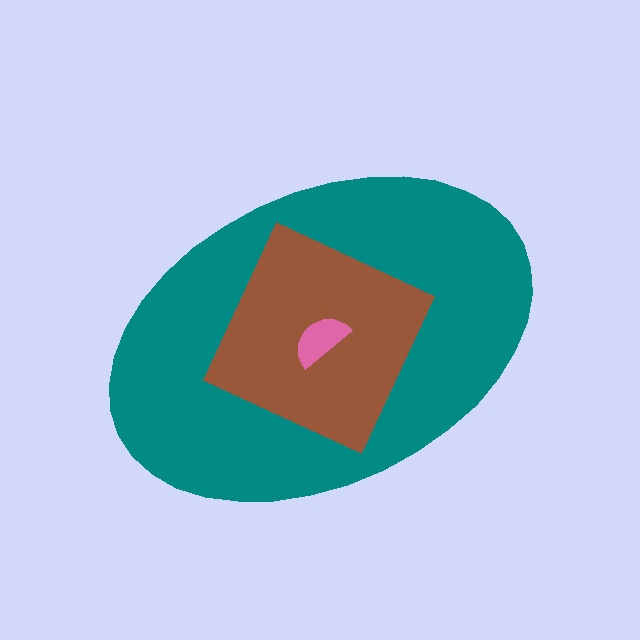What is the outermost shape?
The teal ellipse.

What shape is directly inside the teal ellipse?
The brown diamond.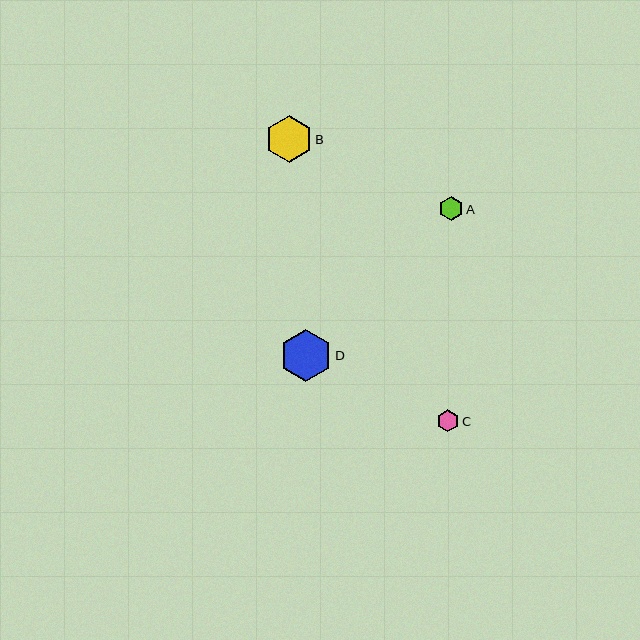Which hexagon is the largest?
Hexagon D is the largest with a size of approximately 51 pixels.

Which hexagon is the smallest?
Hexagon C is the smallest with a size of approximately 22 pixels.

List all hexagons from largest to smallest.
From largest to smallest: D, B, A, C.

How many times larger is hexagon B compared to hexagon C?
Hexagon B is approximately 2.1 times the size of hexagon C.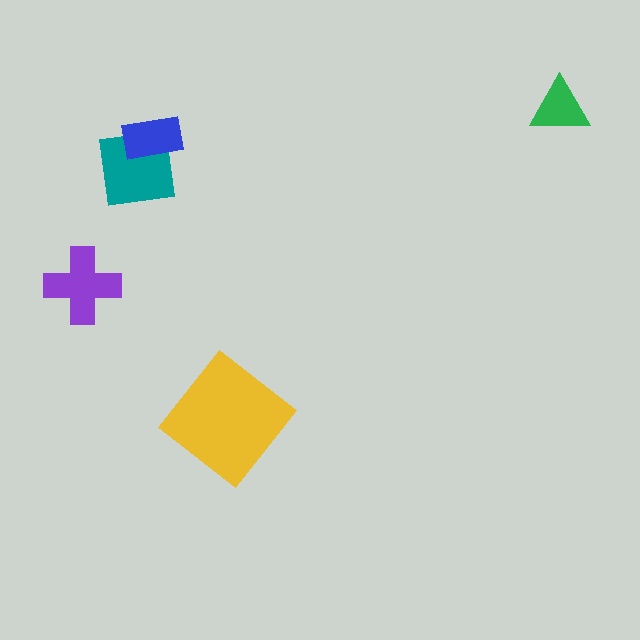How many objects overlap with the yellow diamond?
0 objects overlap with the yellow diamond.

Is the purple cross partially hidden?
No, no other shape covers it.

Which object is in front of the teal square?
The blue rectangle is in front of the teal square.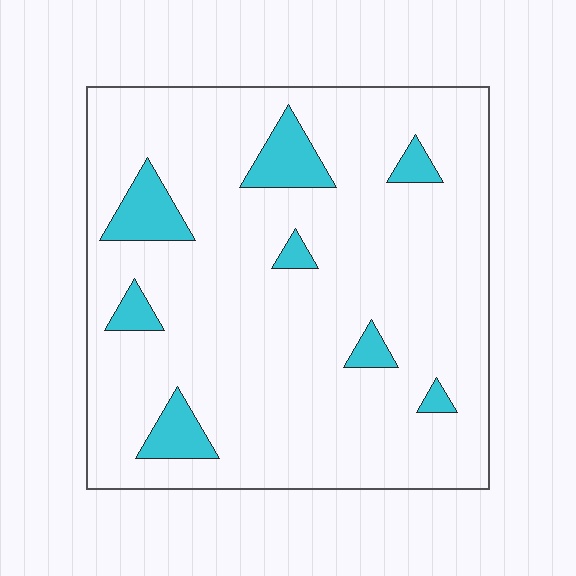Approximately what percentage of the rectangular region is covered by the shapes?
Approximately 10%.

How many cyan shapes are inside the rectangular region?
8.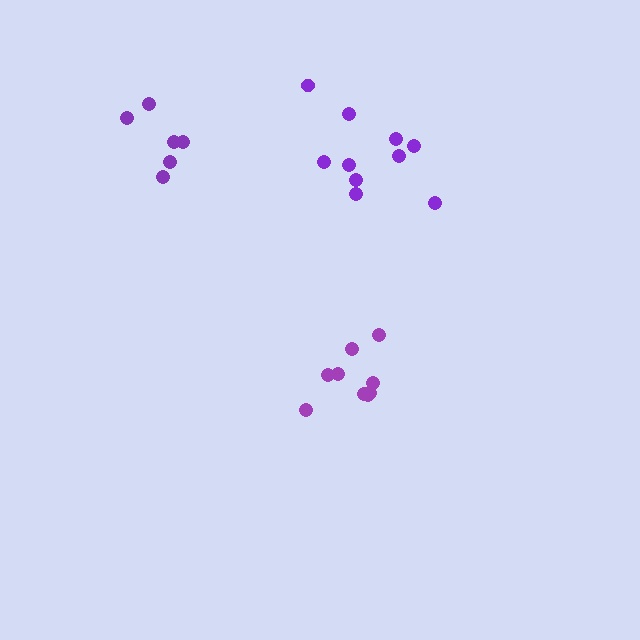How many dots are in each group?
Group 1: 9 dots, Group 2: 10 dots, Group 3: 6 dots (25 total).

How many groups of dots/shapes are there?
There are 3 groups.